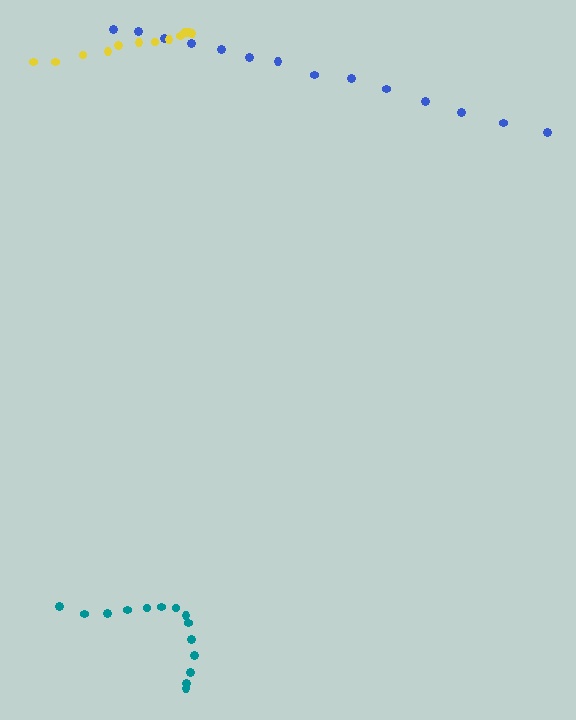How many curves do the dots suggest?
There are 3 distinct paths.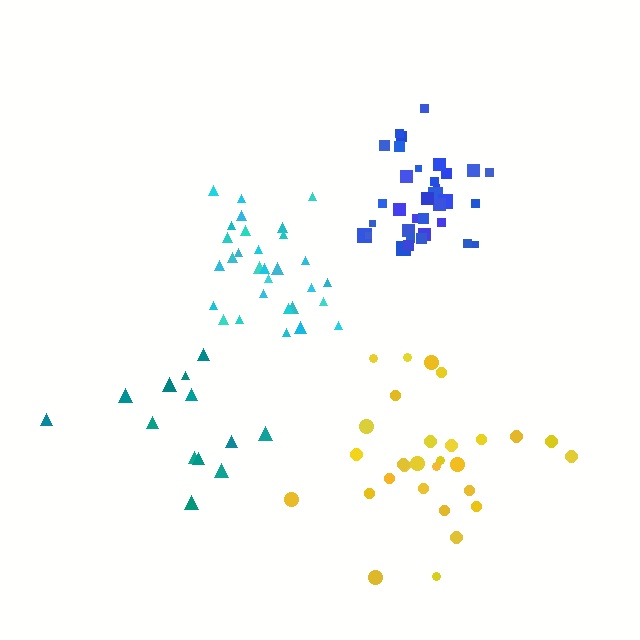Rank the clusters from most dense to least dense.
blue, cyan, yellow, teal.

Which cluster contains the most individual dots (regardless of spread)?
Blue (34).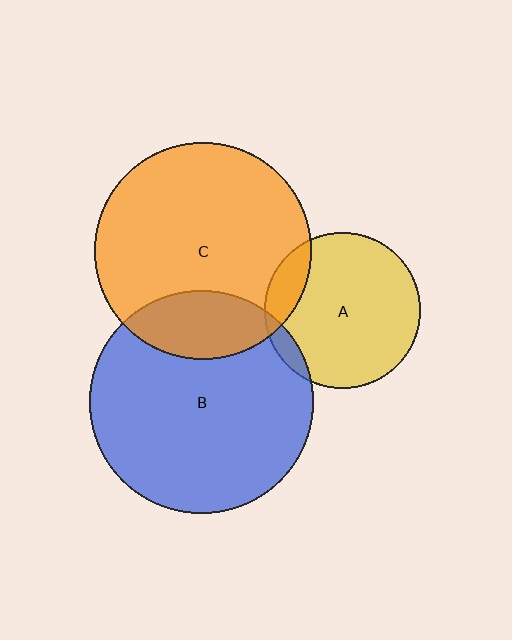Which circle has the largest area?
Circle B (blue).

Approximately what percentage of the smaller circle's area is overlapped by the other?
Approximately 15%.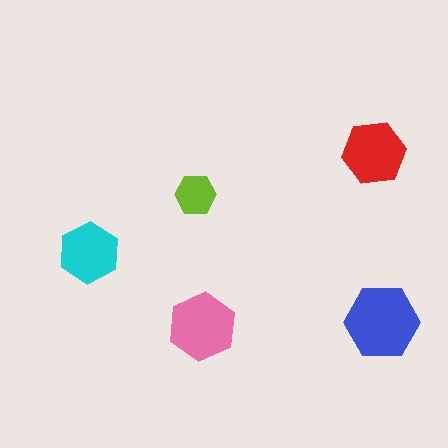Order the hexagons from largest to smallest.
the blue one, the pink one, the red one, the cyan one, the lime one.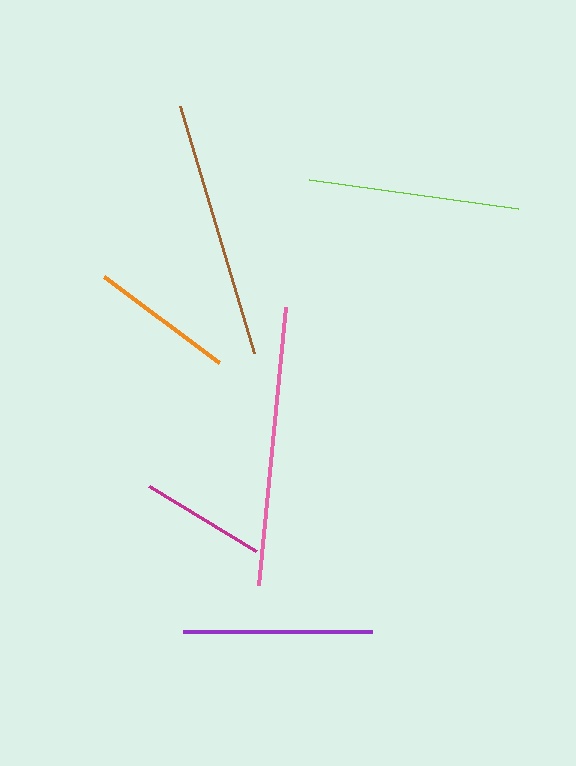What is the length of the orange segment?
The orange segment is approximately 143 pixels long.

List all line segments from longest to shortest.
From longest to shortest: pink, brown, lime, purple, orange, magenta.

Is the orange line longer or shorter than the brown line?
The brown line is longer than the orange line.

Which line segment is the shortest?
The magenta line is the shortest at approximately 126 pixels.